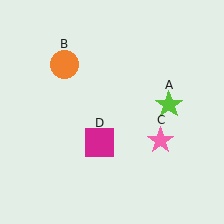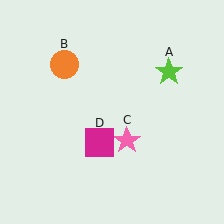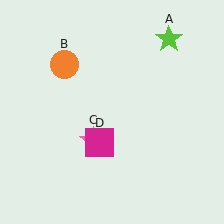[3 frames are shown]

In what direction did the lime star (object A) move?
The lime star (object A) moved up.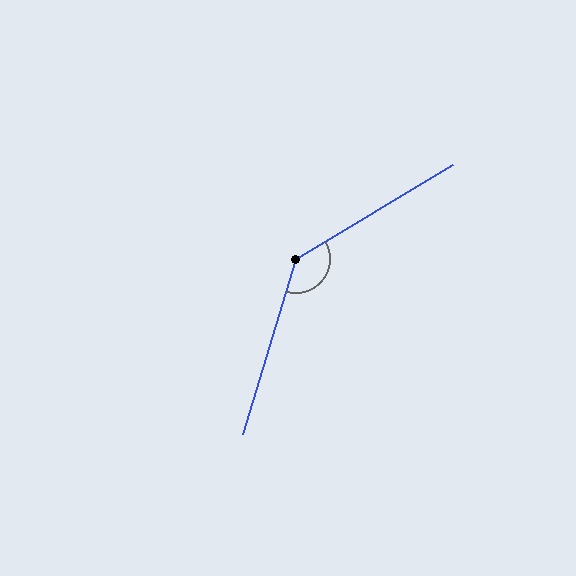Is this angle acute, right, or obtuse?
It is obtuse.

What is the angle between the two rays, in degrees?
Approximately 138 degrees.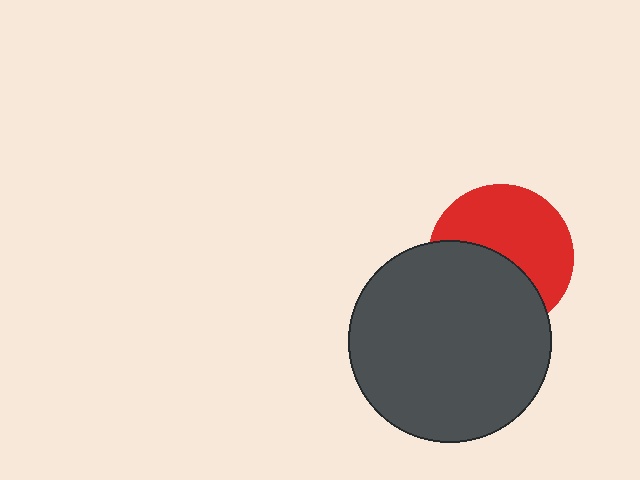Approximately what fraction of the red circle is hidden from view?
Roughly 45% of the red circle is hidden behind the dark gray circle.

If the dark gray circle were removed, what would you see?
You would see the complete red circle.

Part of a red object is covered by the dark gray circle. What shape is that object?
It is a circle.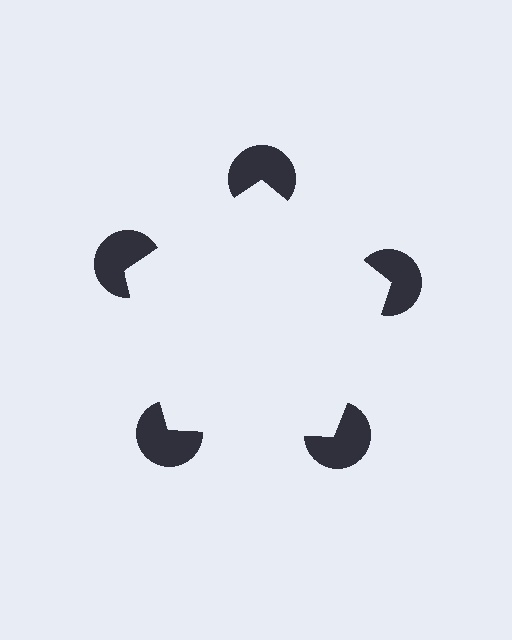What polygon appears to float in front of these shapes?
An illusory pentagon — its edges are inferred from the aligned wedge cuts in the pac-man discs, not physically drawn.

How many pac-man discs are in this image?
There are 5 — one at each vertex of the illusory pentagon.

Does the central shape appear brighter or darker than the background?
It typically appears slightly brighter than the background, even though no actual brightness change is drawn.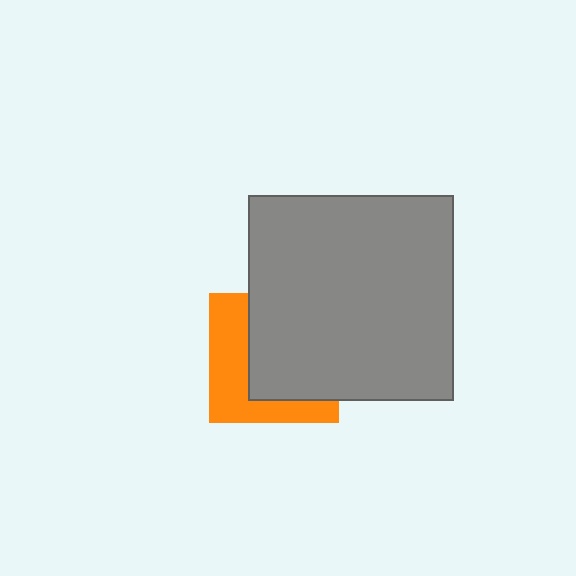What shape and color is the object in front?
The object in front is a gray square.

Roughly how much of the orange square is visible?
A small part of it is visible (roughly 41%).